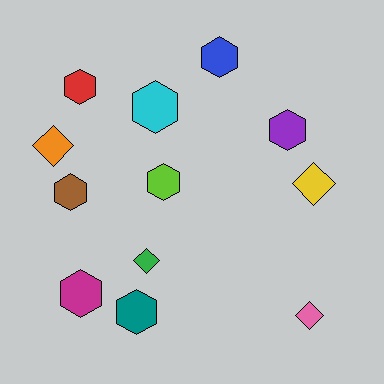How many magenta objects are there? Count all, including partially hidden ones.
There is 1 magenta object.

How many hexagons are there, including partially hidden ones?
There are 8 hexagons.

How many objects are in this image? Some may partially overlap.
There are 12 objects.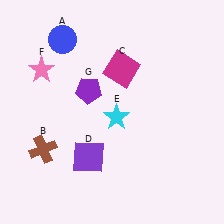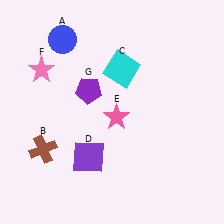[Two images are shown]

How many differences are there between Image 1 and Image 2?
There are 2 differences between the two images.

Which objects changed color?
C changed from magenta to cyan. E changed from cyan to pink.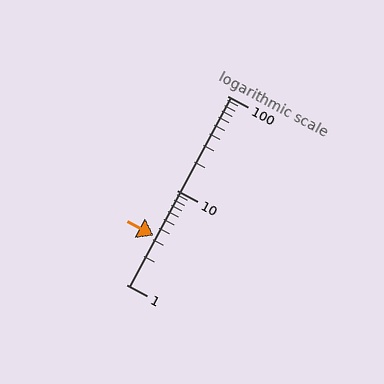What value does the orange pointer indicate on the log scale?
The pointer indicates approximately 3.3.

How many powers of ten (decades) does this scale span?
The scale spans 2 decades, from 1 to 100.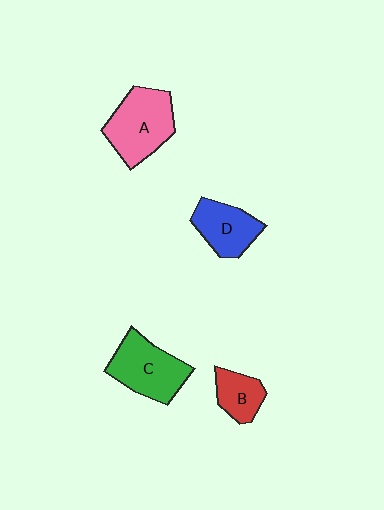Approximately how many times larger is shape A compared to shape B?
Approximately 2.0 times.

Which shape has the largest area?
Shape A (pink).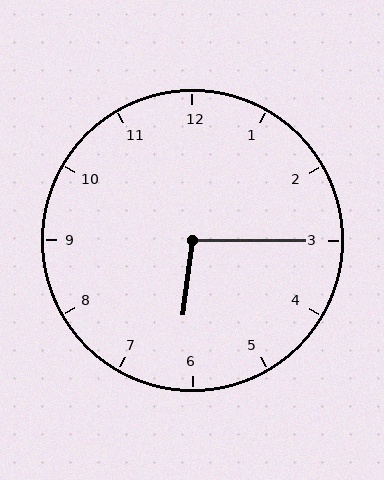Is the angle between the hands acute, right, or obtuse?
It is obtuse.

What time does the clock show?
6:15.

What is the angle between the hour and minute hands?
Approximately 98 degrees.